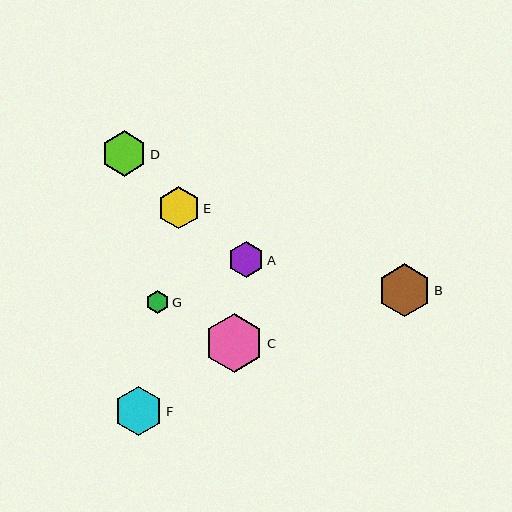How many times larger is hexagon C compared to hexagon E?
Hexagon C is approximately 1.4 times the size of hexagon E.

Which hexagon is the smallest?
Hexagon G is the smallest with a size of approximately 22 pixels.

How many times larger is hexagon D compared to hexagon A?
Hexagon D is approximately 1.3 times the size of hexagon A.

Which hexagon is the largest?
Hexagon C is the largest with a size of approximately 60 pixels.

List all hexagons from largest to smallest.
From largest to smallest: C, B, F, D, E, A, G.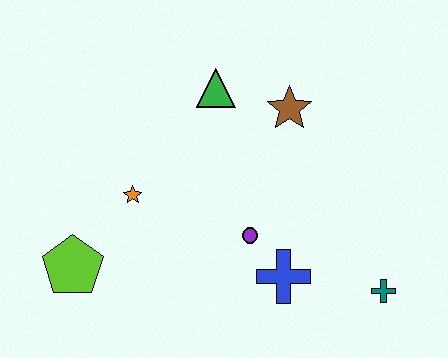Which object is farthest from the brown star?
The lime pentagon is farthest from the brown star.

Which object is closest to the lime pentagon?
The orange star is closest to the lime pentagon.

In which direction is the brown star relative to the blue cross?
The brown star is above the blue cross.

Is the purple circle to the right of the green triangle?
Yes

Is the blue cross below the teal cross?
No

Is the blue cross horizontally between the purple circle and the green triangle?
No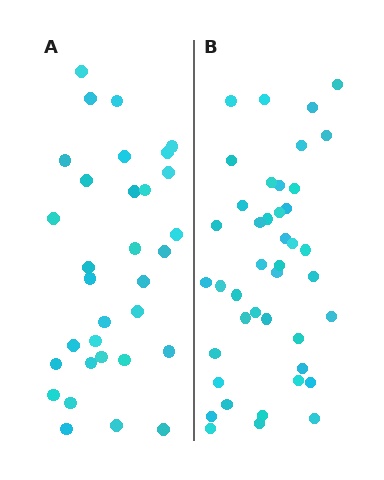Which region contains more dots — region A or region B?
Region B (the right region) has more dots.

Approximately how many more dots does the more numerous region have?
Region B has roughly 10 or so more dots than region A.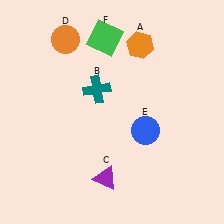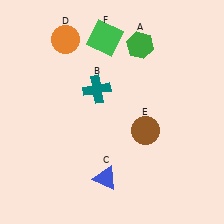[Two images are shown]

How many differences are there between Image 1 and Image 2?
There are 3 differences between the two images.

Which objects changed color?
A changed from orange to green. C changed from purple to blue. E changed from blue to brown.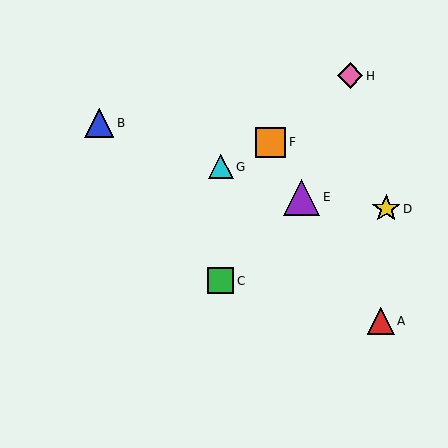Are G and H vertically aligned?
No, G is at x≈221 and H is at x≈350.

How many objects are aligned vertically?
2 objects (C, G) are aligned vertically.